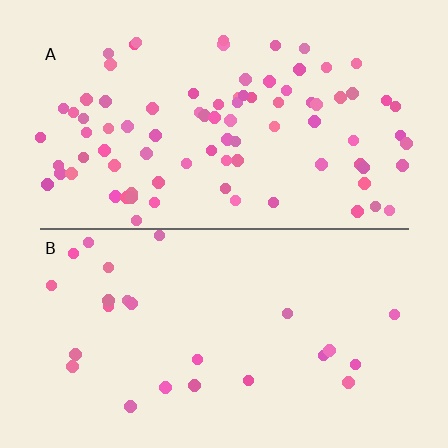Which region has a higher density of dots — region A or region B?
A (the top).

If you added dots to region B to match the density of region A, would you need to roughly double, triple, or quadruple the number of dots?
Approximately triple.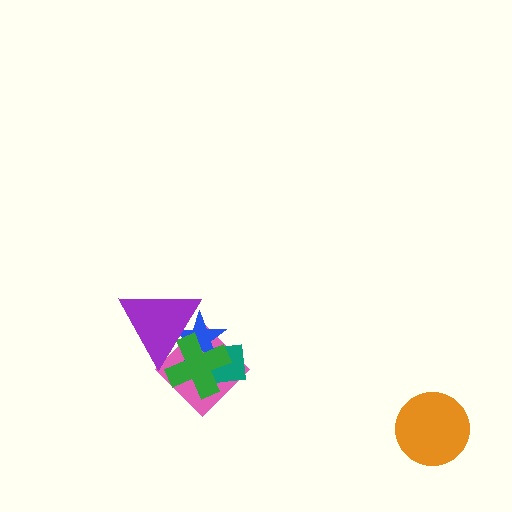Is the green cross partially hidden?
Yes, it is partially covered by another shape.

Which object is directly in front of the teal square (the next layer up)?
The blue star is directly in front of the teal square.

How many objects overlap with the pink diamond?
4 objects overlap with the pink diamond.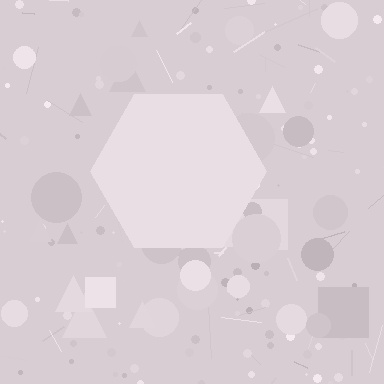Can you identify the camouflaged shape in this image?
The camouflaged shape is a hexagon.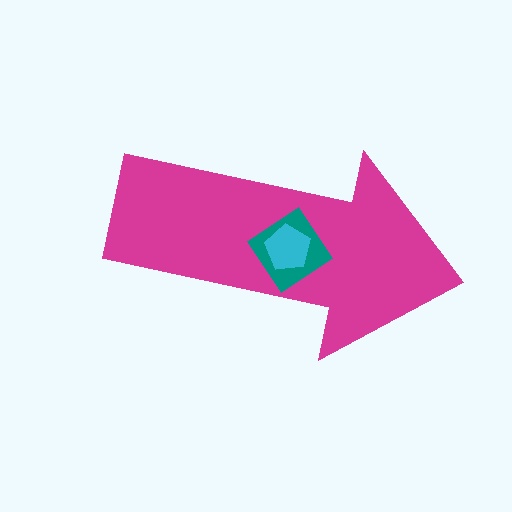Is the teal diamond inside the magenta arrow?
Yes.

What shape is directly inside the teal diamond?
The cyan pentagon.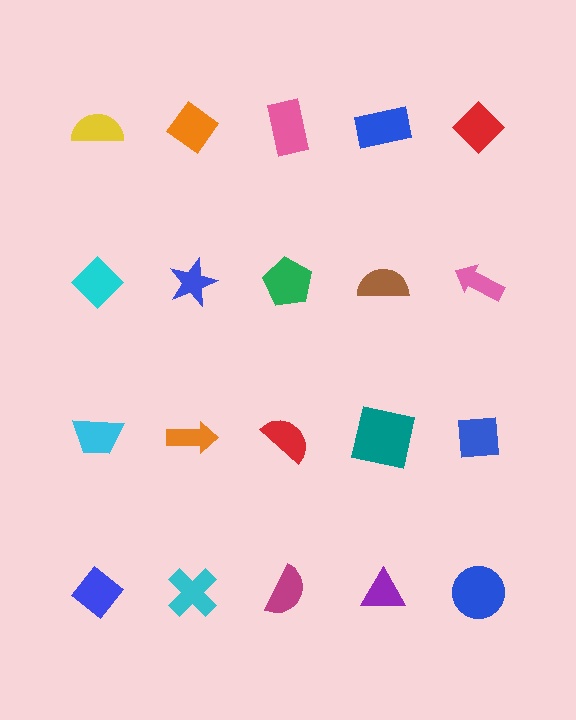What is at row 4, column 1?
A blue diamond.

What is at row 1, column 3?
A pink rectangle.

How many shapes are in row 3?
5 shapes.